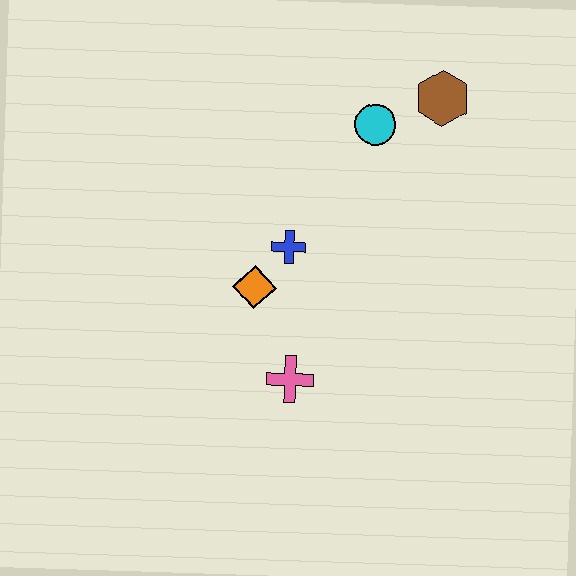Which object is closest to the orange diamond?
The blue cross is closest to the orange diamond.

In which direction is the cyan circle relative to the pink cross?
The cyan circle is above the pink cross.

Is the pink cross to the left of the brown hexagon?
Yes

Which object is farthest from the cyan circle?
The pink cross is farthest from the cyan circle.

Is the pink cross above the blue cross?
No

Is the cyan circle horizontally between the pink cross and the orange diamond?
No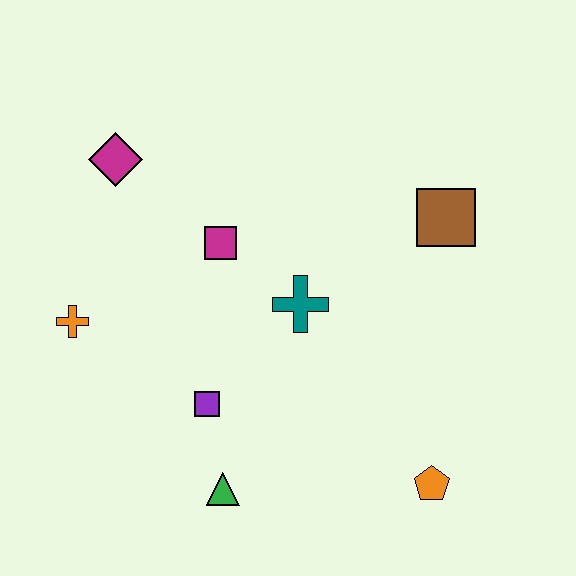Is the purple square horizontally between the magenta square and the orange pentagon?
No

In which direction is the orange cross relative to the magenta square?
The orange cross is to the left of the magenta square.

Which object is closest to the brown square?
The teal cross is closest to the brown square.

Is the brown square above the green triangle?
Yes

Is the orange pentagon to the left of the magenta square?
No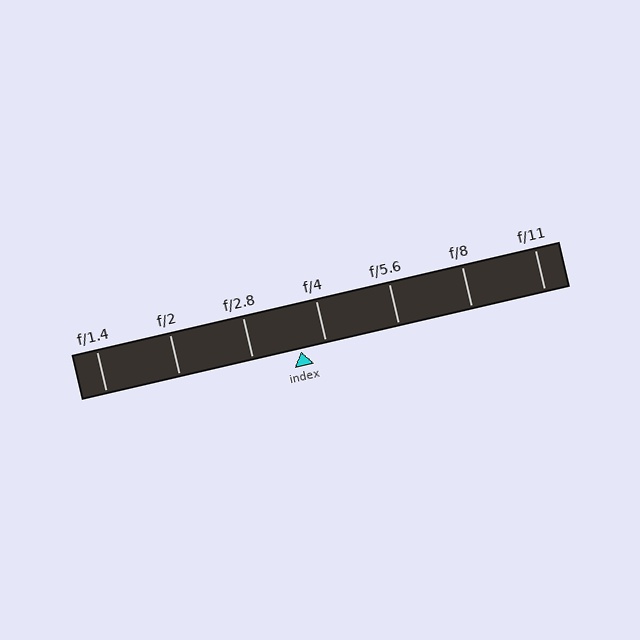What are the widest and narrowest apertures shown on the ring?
The widest aperture shown is f/1.4 and the narrowest is f/11.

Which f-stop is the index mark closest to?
The index mark is closest to f/4.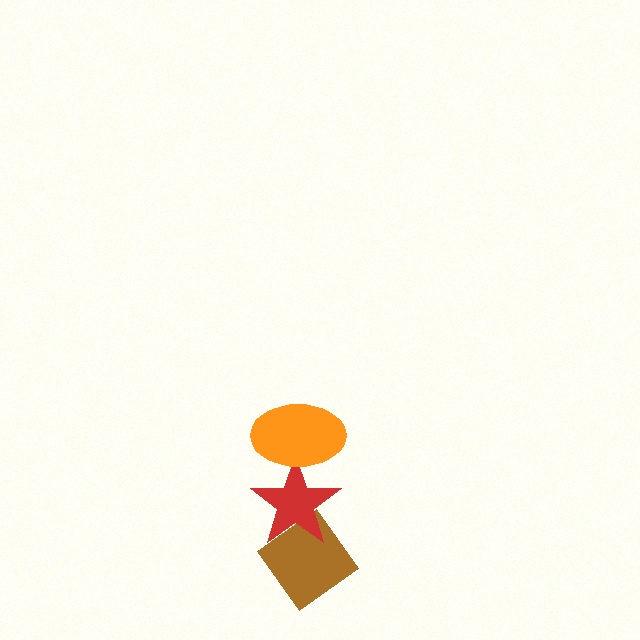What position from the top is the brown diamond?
The brown diamond is 3rd from the top.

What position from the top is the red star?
The red star is 2nd from the top.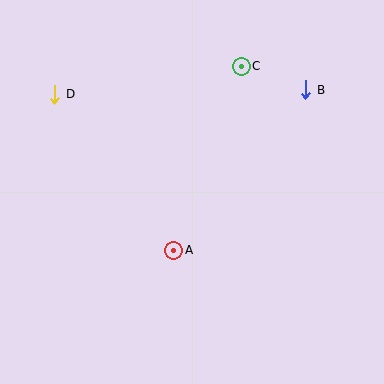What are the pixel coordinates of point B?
Point B is at (306, 90).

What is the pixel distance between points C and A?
The distance between C and A is 196 pixels.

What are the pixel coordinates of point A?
Point A is at (174, 250).